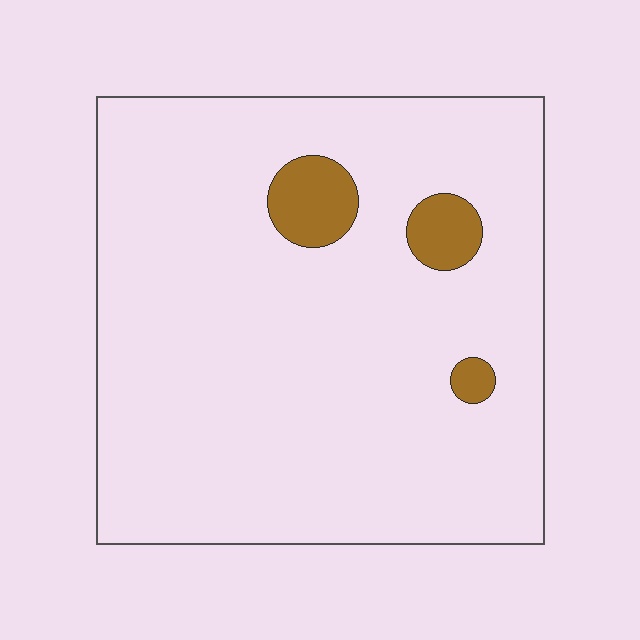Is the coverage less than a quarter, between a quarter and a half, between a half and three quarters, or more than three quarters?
Less than a quarter.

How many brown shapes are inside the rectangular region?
3.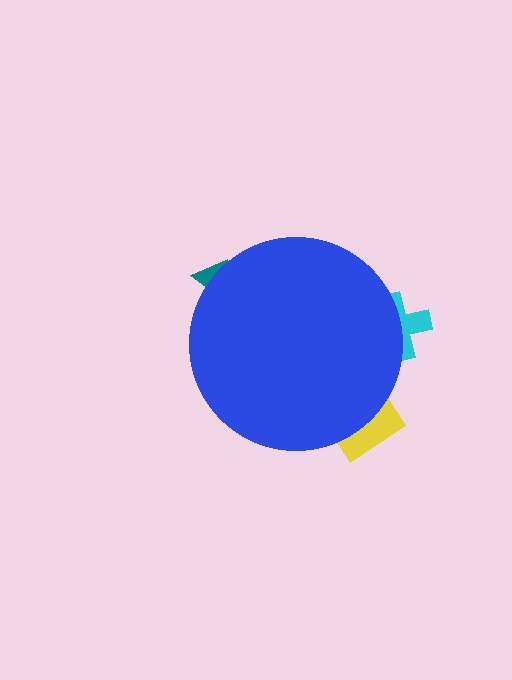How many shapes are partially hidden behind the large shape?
3 shapes are partially hidden.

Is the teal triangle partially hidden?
Yes, the teal triangle is partially hidden behind the blue circle.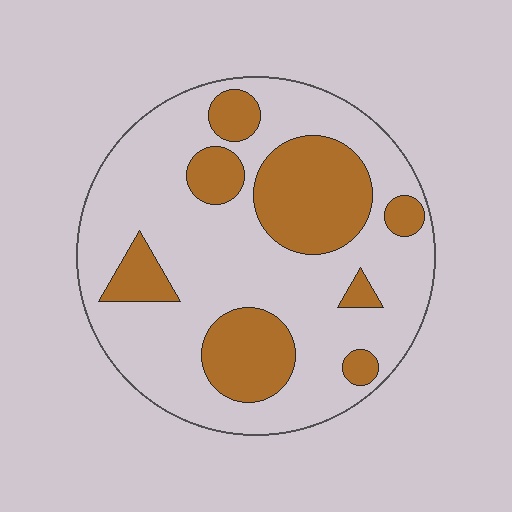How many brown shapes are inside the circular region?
8.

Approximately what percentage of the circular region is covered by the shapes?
Approximately 30%.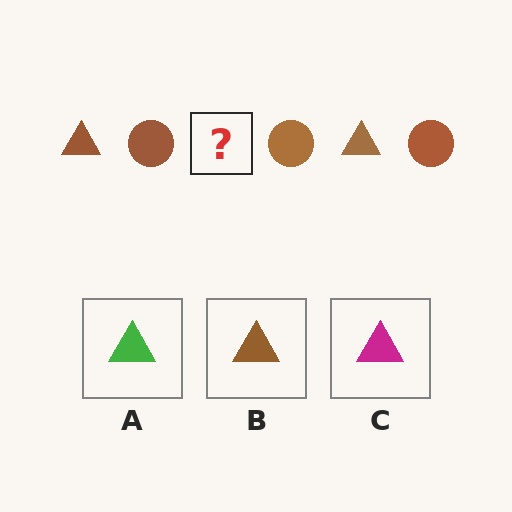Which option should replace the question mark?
Option B.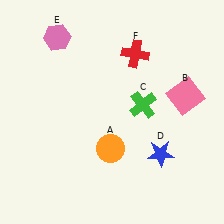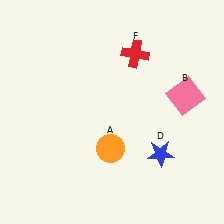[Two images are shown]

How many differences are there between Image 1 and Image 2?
There are 2 differences between the two images.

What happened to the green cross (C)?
The green cross (C) was removed in Image 2. It was in the top-right area of Image 1.